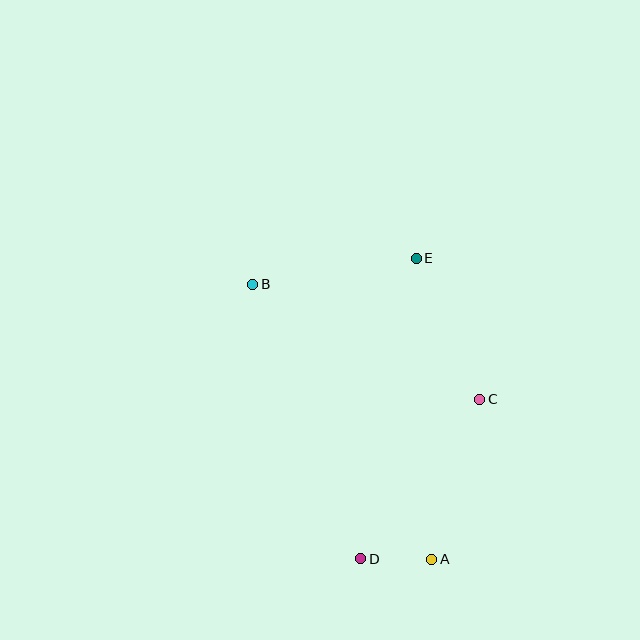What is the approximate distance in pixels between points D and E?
The distance between D and E is approximately 306 pixels.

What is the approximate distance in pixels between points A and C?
The distance between A and C is approximately 167 pixels.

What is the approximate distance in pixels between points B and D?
The distance between B and D is approximately 295 pixels.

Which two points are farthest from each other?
Points A and B are farthest from each other.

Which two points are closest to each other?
Points A and D are closest to each other.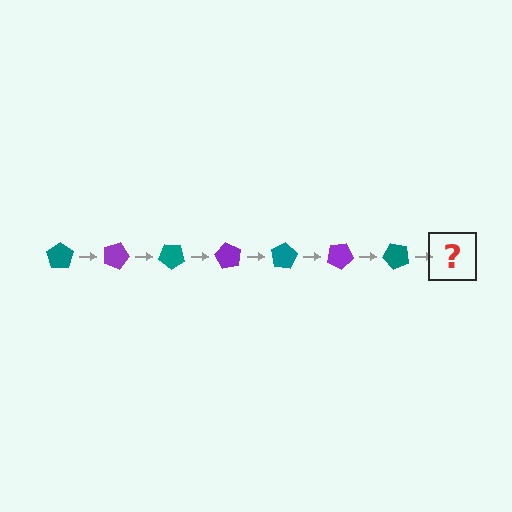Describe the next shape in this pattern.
It should be a purple pentagon, rotated 140 degrees from the start.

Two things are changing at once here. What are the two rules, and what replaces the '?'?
The two rules are that it rotates 20 degrees each step and the color cycles through teal and purple. The '?' should be a purple pentagon, rotated 140 degrees from the start.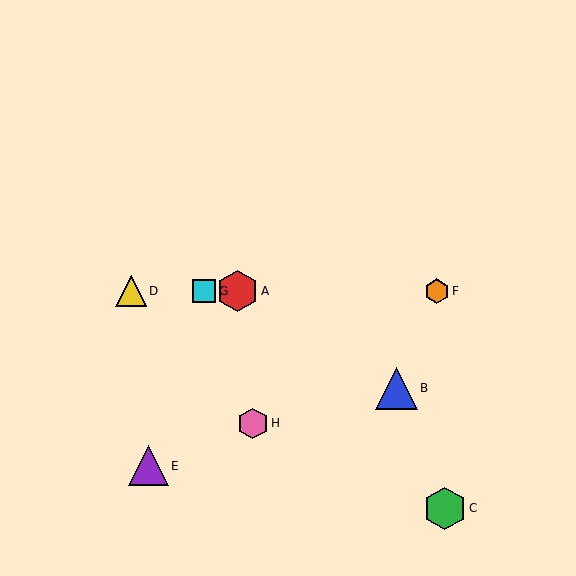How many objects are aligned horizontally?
4 objects (A, D, F, G) are aligned horizontally.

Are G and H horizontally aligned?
No, G is at y≈291 and H is at y≈423.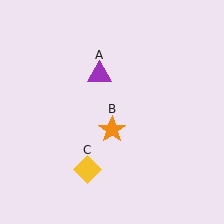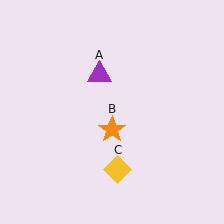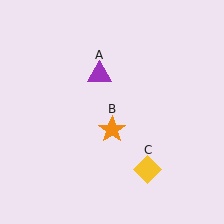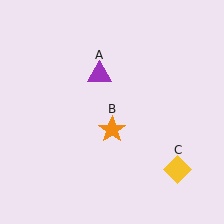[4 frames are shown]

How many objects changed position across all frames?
1 object changed position: yellow diamond (object C).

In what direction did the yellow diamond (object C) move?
The yellow diamond (object C) moved right.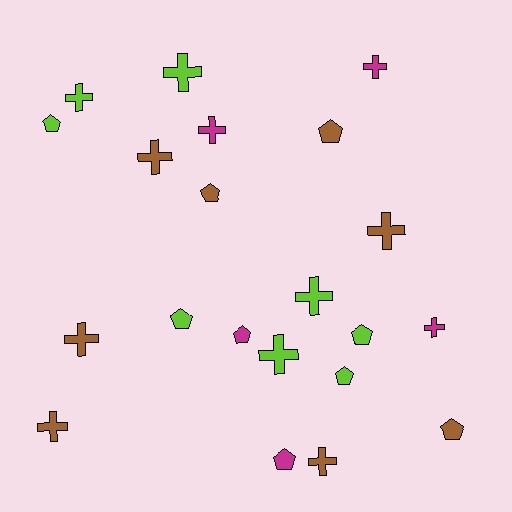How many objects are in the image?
There are 21 objects.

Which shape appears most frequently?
Cross, with 12 objects.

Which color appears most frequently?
Lime, with 8 objects.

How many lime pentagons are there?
There are 4 lime pentagons.